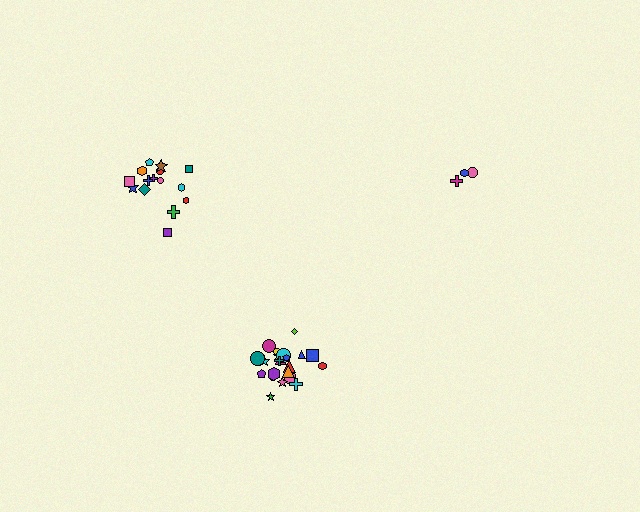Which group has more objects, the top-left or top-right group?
The top-left group.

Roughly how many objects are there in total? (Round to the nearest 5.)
Roughly 40 objects in total.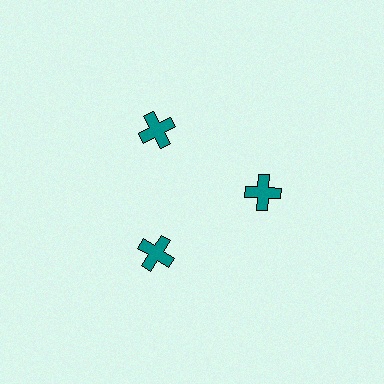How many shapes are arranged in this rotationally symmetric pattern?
There are 3 shapes, arranged in 3 groups of 1.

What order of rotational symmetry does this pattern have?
This pattern has 3-fold rotational symmetry.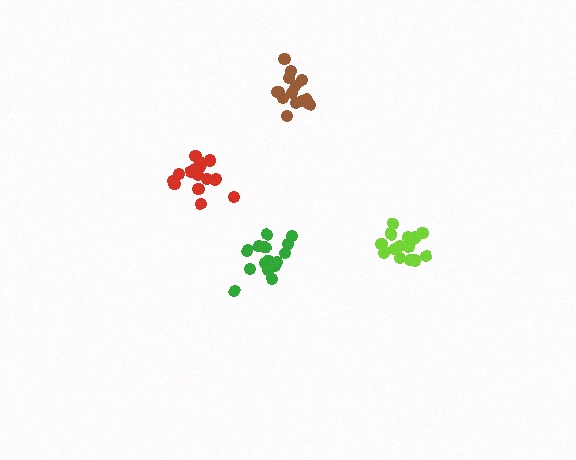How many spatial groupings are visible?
There are 4 spatial groupings.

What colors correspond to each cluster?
The clusters are colored: green, red, lime, brown.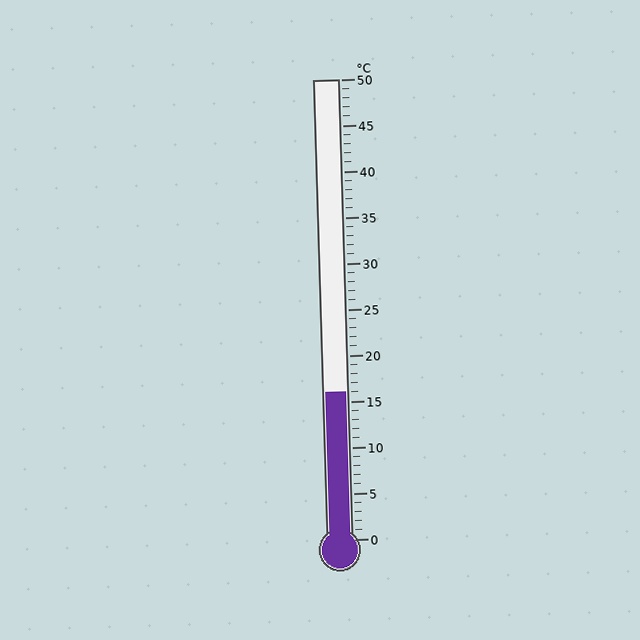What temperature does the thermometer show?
The thermometer shows approximately 16°C.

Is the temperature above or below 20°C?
The temperature is below 20°C.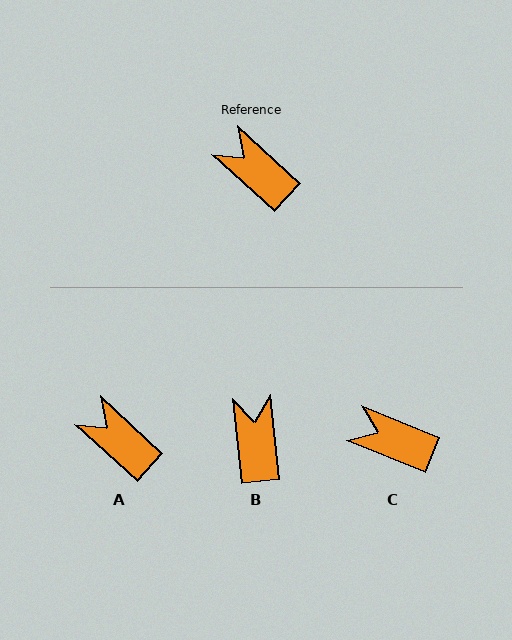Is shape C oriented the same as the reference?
No, it is off by about 21 degrees.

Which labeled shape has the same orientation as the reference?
A.